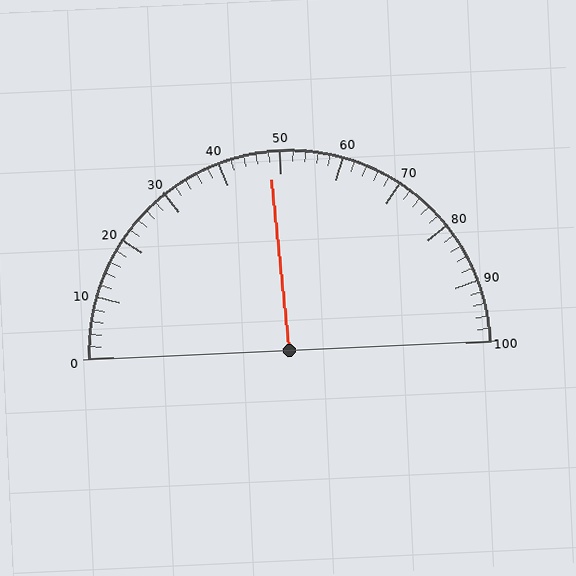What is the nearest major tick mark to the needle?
The nearest major tick mark is 50.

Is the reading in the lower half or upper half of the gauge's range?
The reading is in the lower half of the range (0 to 100).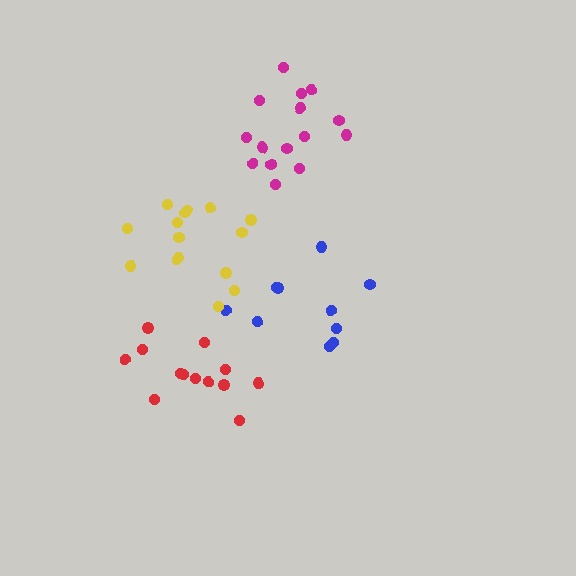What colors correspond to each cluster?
The clusters are colored: red, magenta, blue, yellow.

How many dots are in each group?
Group 1: 13 dots, Group 2: 15 dots, Group 3: 10 dots, Group 4: 15 dots (53 total).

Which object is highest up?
The magenta cluster is topmost.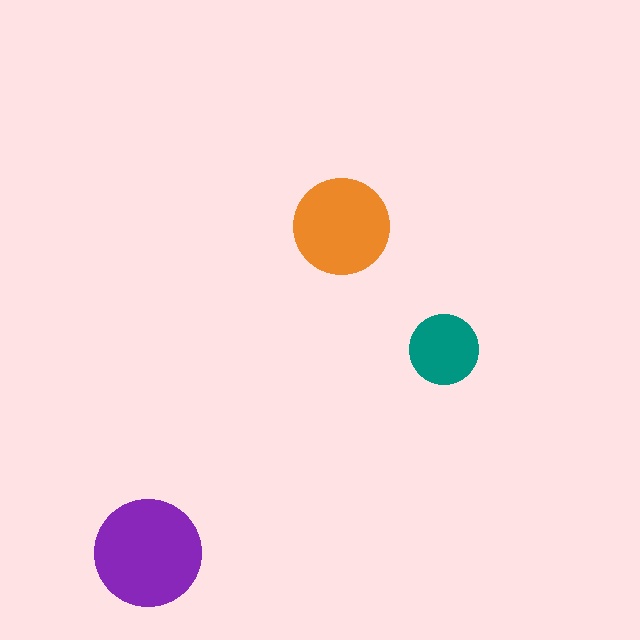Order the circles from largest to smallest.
the purple one, the orange one, the teal one.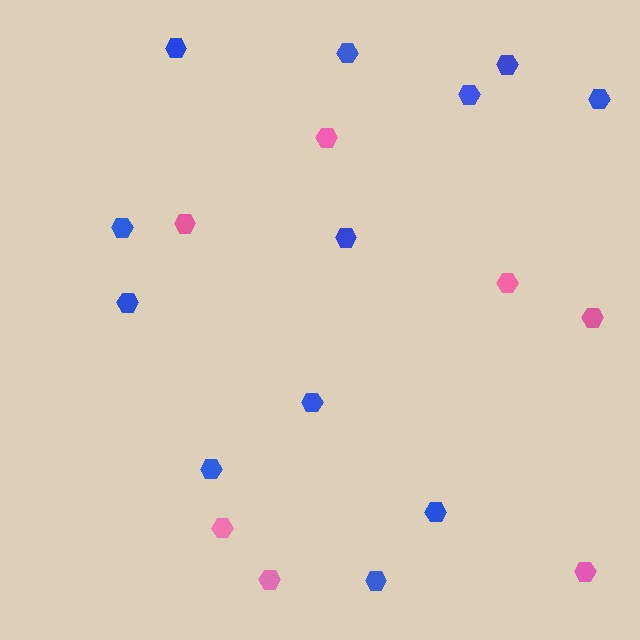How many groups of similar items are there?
There are 2 groups: one group of pink hexagons (7) and one group of blue hexagons (12).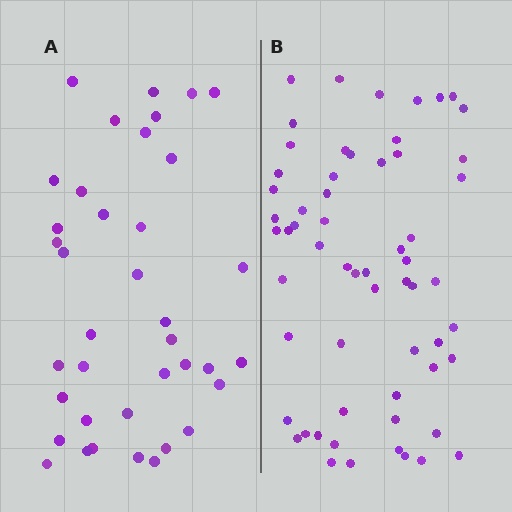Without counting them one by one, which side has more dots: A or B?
Region B (the right region) has more dots.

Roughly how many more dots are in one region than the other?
Region B has approximately 20 more dots than region A.